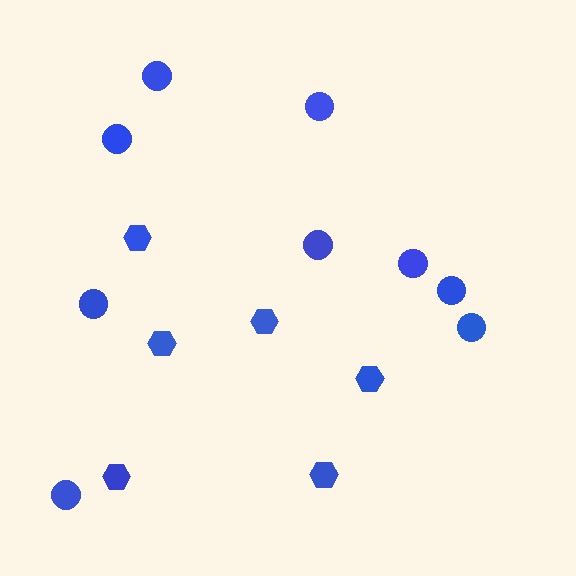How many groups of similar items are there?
There are 2 groups: one group of circles (9) and one group of hexagons (6).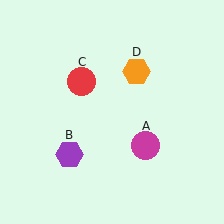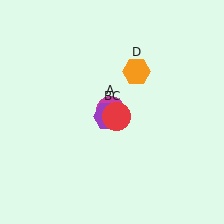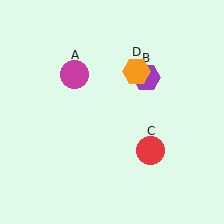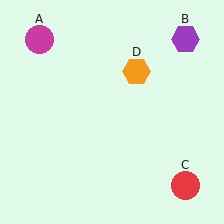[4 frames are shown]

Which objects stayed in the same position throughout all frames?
Orange hexagon (object D) remained stationary.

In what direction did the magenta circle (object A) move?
The magenta circle (object A) moved up and to the left.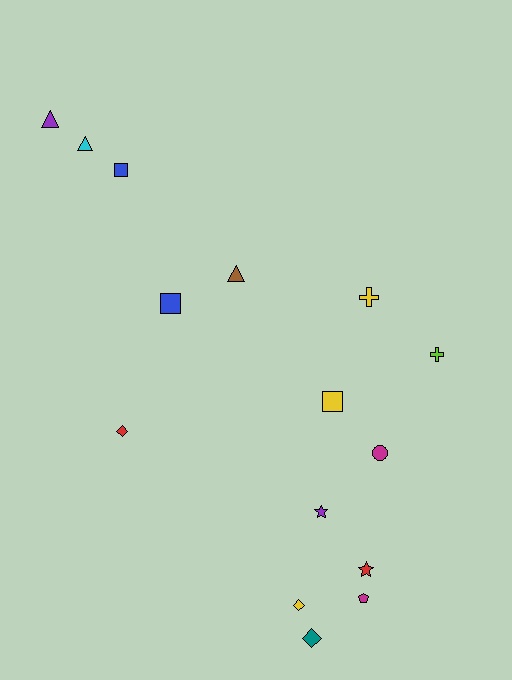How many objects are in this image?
There are 15 objects.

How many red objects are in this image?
There are 2 red objects.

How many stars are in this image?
There are 2 stars.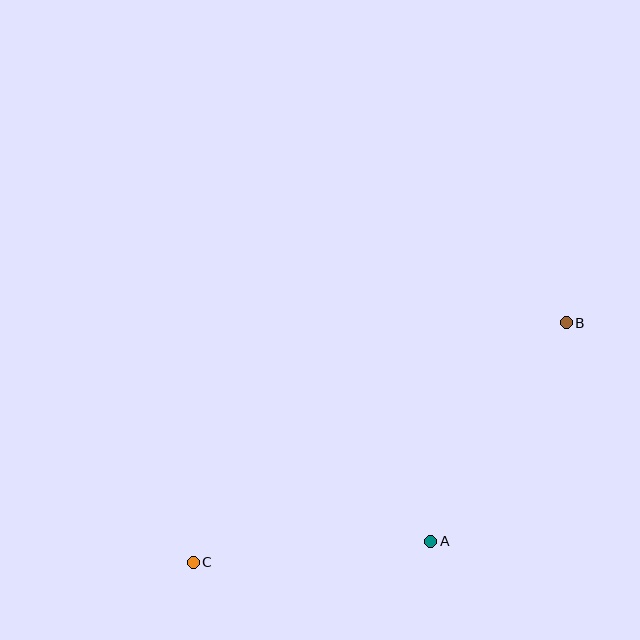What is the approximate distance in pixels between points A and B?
The distance between A and B is approximately 257 pixels.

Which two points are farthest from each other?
Points B and C are farthest from each other.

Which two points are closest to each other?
Points A and C are closest to each other.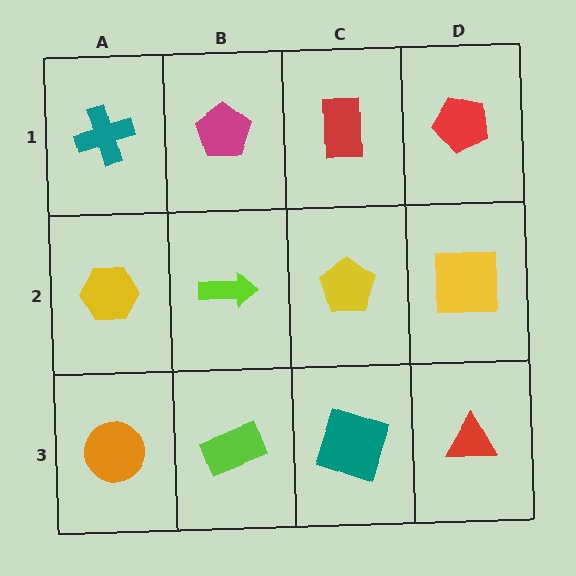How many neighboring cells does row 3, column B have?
3.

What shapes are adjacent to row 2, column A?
A teal cross (row 1, column A), an orange circle (row 3, column A), a lime arrow (row 2, column B).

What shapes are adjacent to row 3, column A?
A yellow hexagon (row 2, column A), a lime rectangle (row 3, column B).